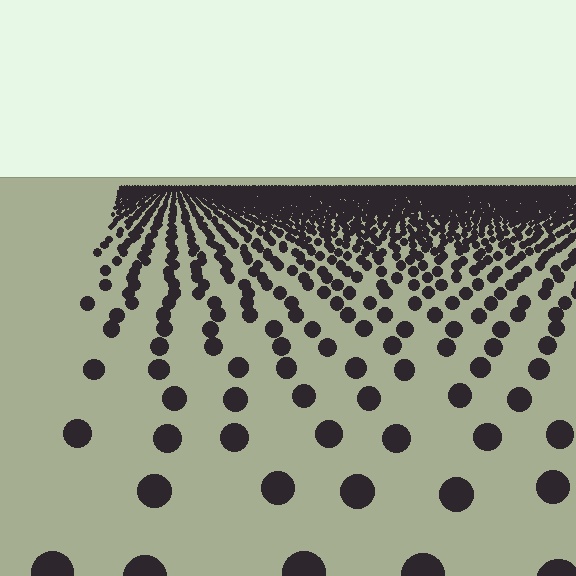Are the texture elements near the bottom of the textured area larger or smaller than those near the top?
Larger. Near the bottom, elements are closer to the viewer and appear at a bigger on-screen size.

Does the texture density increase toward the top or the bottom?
Density increases toward the top.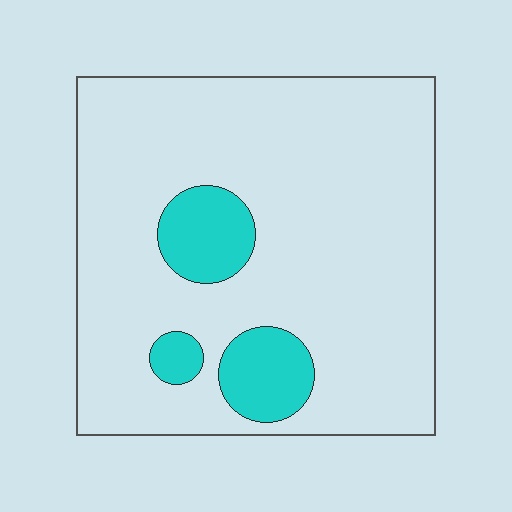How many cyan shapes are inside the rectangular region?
3.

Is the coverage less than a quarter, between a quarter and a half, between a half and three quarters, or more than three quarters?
Less than a quarter.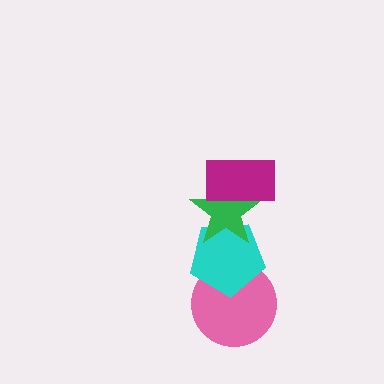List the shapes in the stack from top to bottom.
From top to bottom: the magenta rectangle, the green star, the cyan pentagon, the pink circle.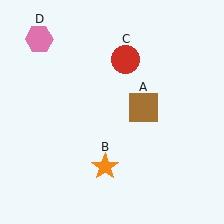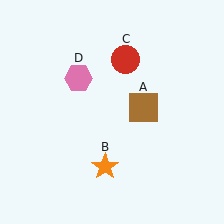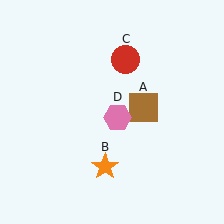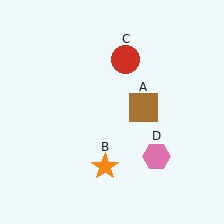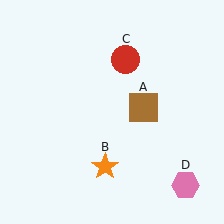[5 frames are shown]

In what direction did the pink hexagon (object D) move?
The pink hexagon (object D) moved down and to the right.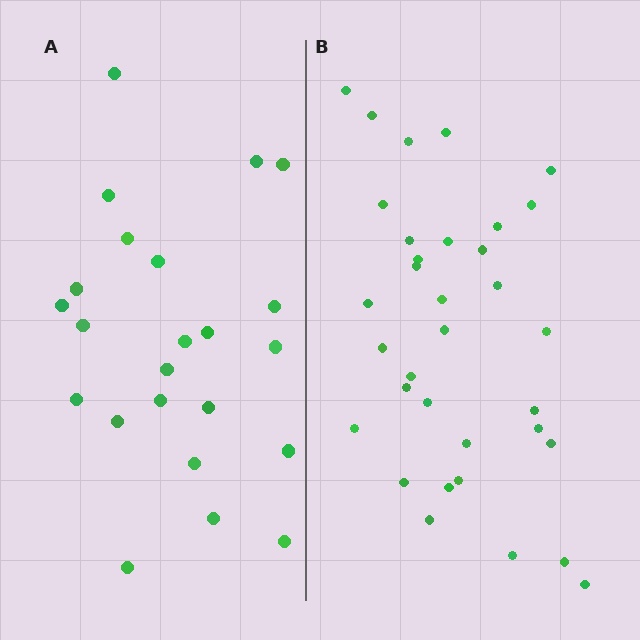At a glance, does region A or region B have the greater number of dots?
Region B (the right region) has more dots.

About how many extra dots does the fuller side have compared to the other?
Region B has roughly 12 or so more dots than region A.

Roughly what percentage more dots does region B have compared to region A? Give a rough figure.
About 50% more.